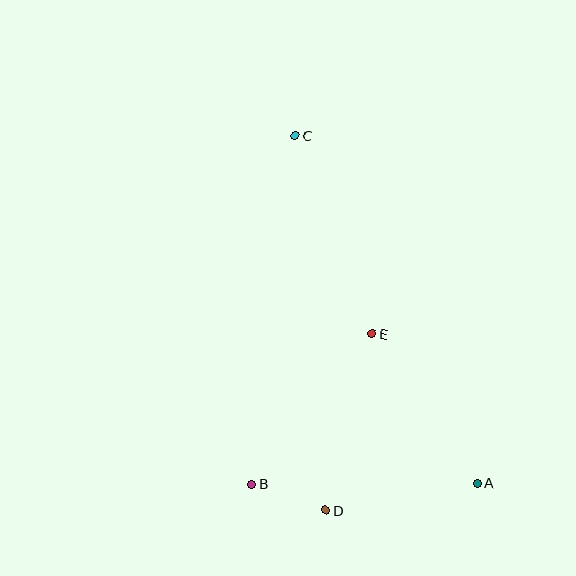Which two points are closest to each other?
Points B and D are closest to each other.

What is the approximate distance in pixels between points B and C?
The distance between B and C is approximately 352 pixels.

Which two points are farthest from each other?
Points A and C are farthest from each other.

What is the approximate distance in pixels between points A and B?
The distance between A and B is approximately 226 pixels.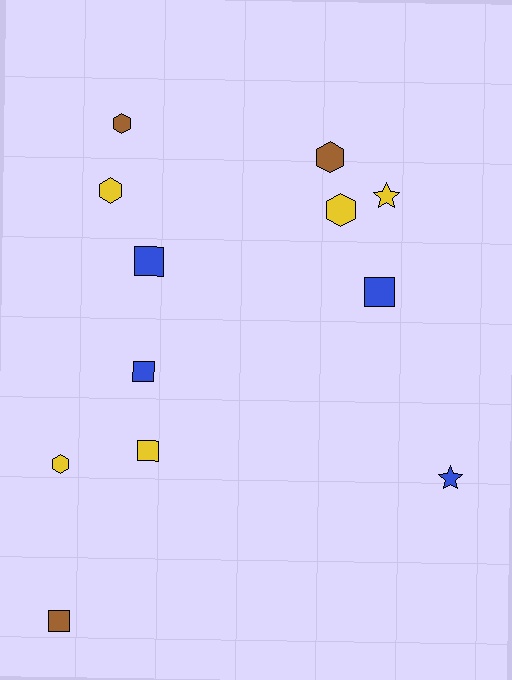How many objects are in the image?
There are 12 objects.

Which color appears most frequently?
Yellow, with 5 objects.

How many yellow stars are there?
There is 1 yellow star.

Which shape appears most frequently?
Hexagon, with 5 objects.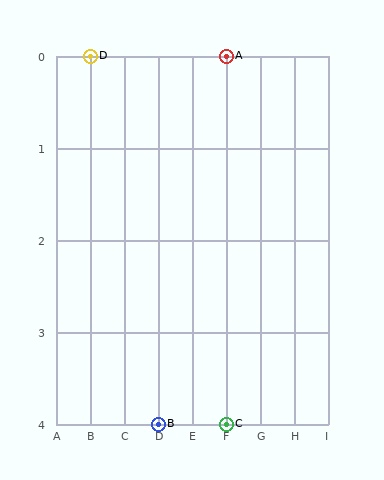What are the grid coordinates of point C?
Point C is at grid coordinates (F, 4).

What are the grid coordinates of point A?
Point A is at grid coordinates (F, 0).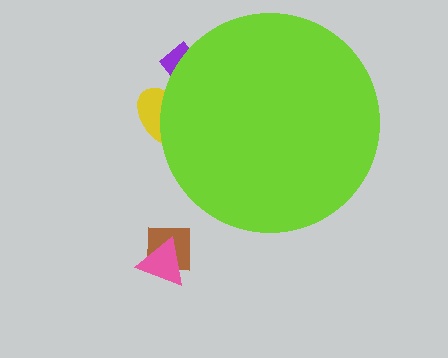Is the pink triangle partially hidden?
No, the pink triangle is fully visible.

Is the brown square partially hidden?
No, the brown square is fully visible.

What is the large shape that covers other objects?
A lime circle.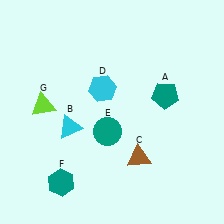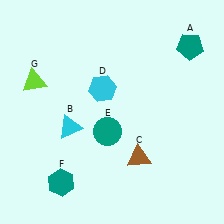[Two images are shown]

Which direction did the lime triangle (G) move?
The lime triangle (G) moved up.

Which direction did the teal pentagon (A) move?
The teal pentagon (A) moved up.